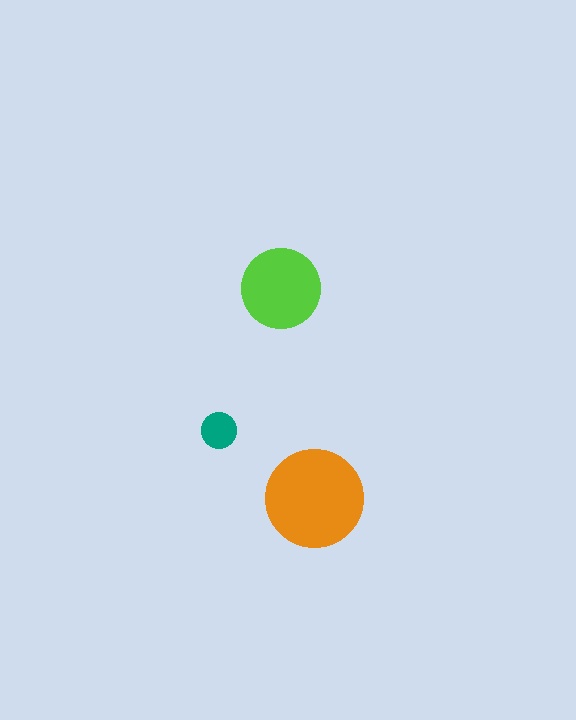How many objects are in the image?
There are 3 objects in the image.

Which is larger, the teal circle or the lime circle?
The lime one.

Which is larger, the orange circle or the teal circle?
The orange one.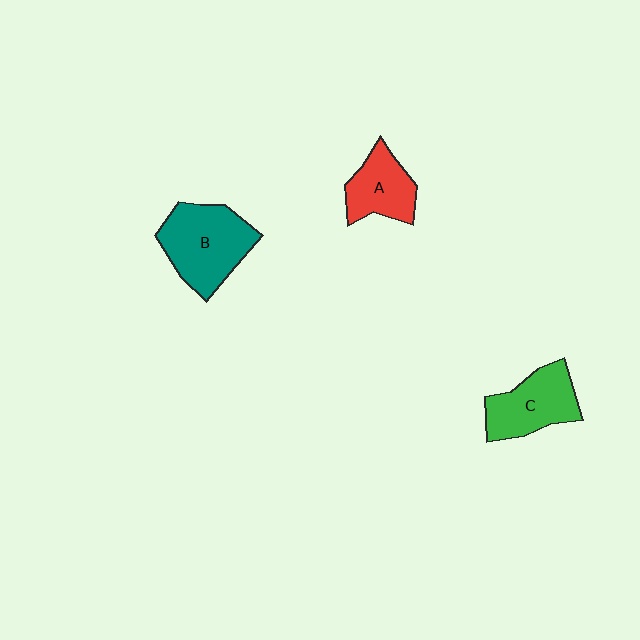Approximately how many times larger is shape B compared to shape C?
Approximately 1.3 times.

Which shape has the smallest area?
Shape A (red).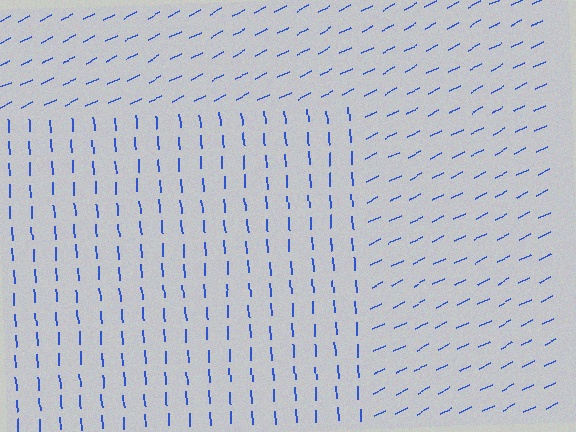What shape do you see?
I see a rectangle.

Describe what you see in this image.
The image is filled with small blue line segments. A rectangle region in the image has lines oriented differently from the surrounding lines, creating a visible texture boundary.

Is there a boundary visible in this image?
Yes, there is a texture boundary formed by a change in line orientation.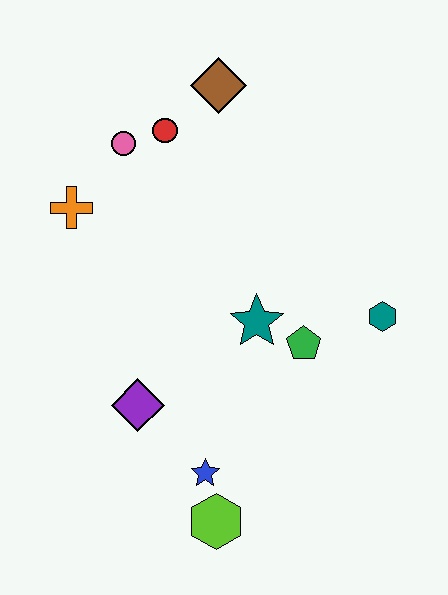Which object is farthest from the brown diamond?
The lime hexagon is farthest from the brown diamond.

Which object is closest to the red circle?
The pink circle is closest to the red circle.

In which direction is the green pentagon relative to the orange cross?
The green pentagon is to the right of the orange cross.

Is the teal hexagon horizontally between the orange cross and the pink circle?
No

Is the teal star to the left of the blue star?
No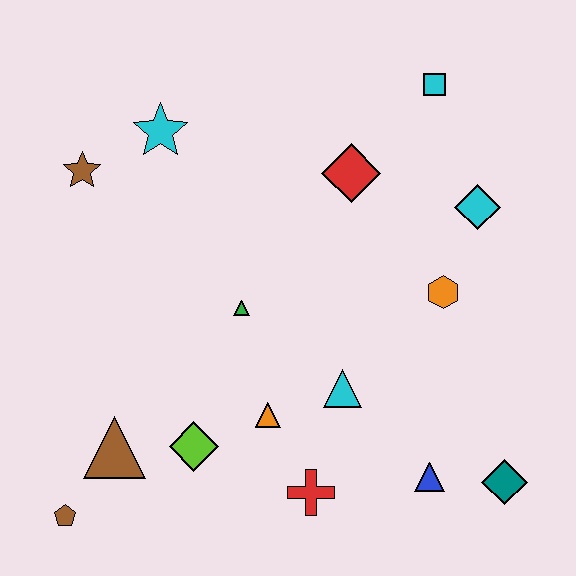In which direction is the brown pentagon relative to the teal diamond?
The brown pentagon is to the left of the teal diamond.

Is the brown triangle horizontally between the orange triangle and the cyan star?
No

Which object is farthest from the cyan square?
The brown pentagon is farthest from the cyan square.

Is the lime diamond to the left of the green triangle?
Yes